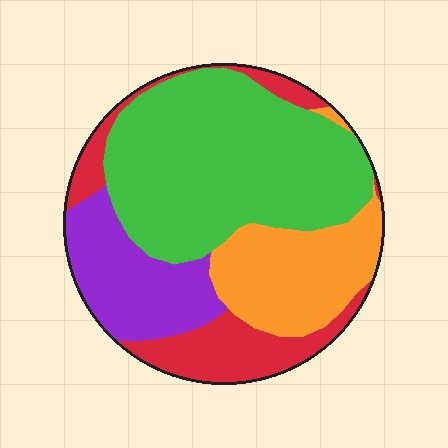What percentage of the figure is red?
Red covers 18% of the figure.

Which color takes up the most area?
Green, at roughly 45%.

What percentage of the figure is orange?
Orange covers roughly 20% of the figure.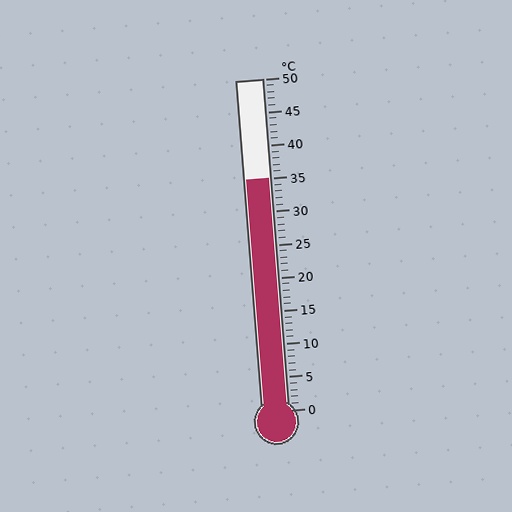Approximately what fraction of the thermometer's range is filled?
The thermometer is filled to approximately 70% of its range.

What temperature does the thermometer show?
The thermometer shows approximately 35°C.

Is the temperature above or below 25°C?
The temperature is above 25°C.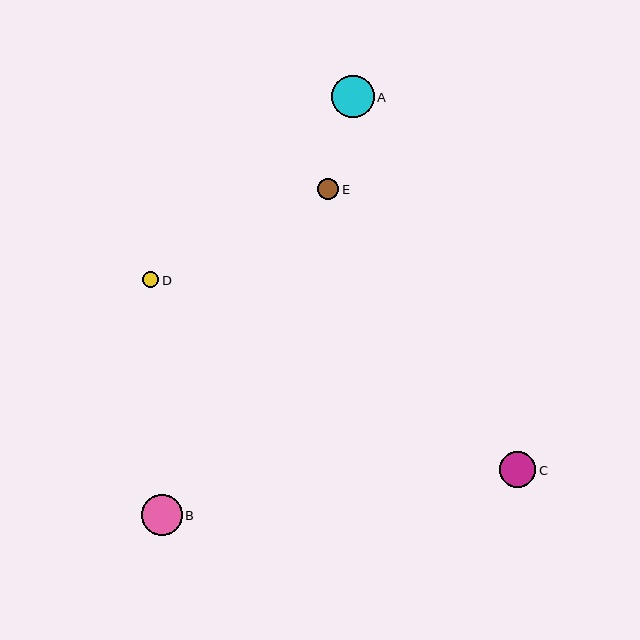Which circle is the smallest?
Circle D is the smallest with a size of approximately 16 pixels.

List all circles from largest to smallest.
From largest to smallest: A, B, C, E, D.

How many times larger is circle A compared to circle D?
Circle A is approximately 2.6 times the size of circle D.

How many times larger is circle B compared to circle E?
Circle B is approximately 1.9 times the size of circle E.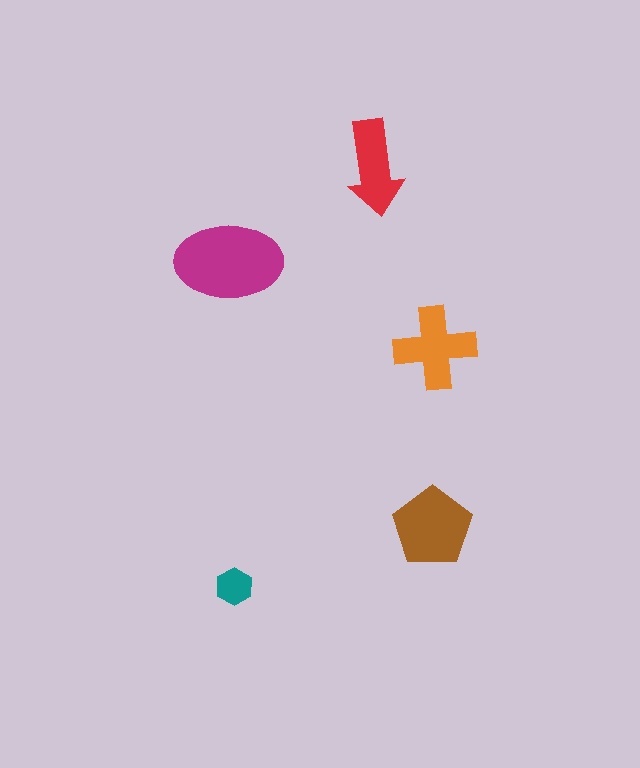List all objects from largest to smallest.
The magenta ellipse, the brown pentagon, the orange cross, the red arrow, the teal hexagon.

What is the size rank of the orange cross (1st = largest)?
3rd.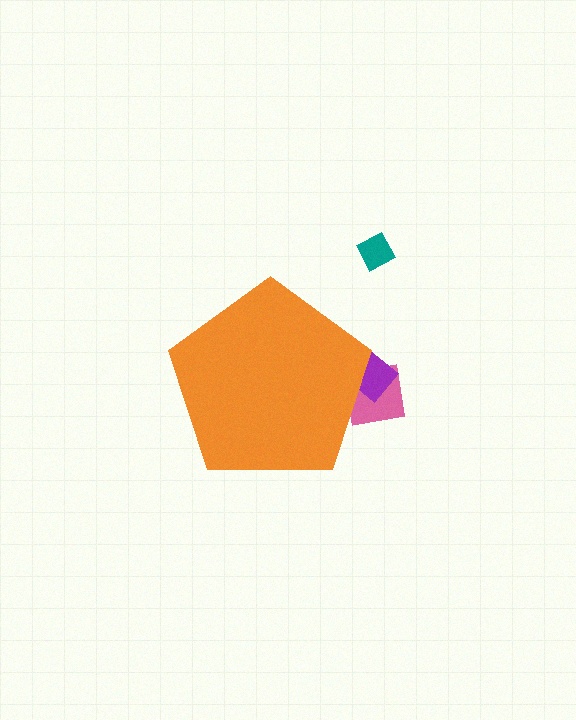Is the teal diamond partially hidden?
No, the teal diamond is fully visible.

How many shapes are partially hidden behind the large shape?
2 shapes are partially hidden.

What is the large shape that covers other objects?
An orange pentagon.